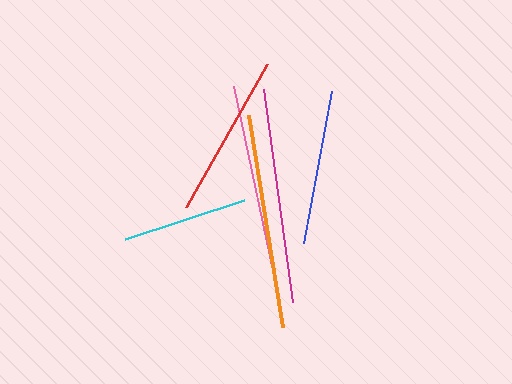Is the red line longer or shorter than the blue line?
The red line is longer than the blue line.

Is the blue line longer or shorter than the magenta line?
The magenta line is longer than the blue line.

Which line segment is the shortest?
The cyan line is the shortest at approximately 126 pixels.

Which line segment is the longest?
The pink line is the longest at approximately 226 pixels.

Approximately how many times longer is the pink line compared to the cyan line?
The pink line is approximately 1.8 times the length of the cyan line.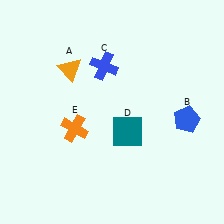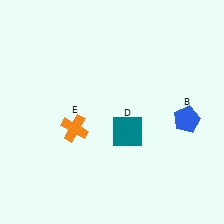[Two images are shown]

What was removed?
The blue cross (C), the orange triangle (A) were removed in Image 2.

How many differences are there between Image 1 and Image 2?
There are 2 differences between the two images.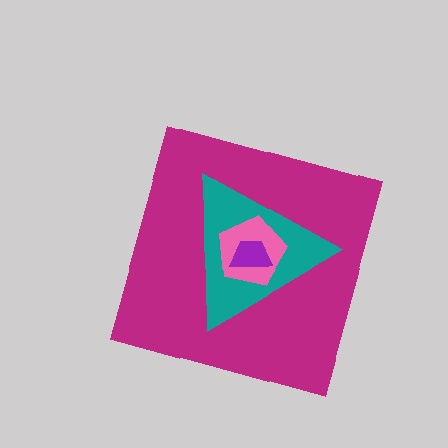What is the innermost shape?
The purple trapezoid.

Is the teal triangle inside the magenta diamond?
Yes.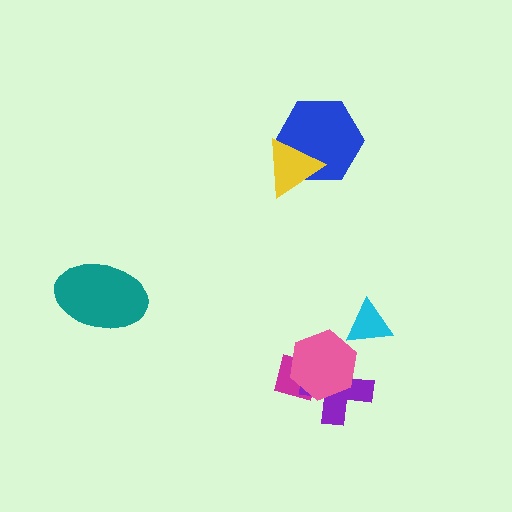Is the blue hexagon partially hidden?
Yes, it is partially covered by another shape.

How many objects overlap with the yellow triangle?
1 object overlaps with the yellow triangle.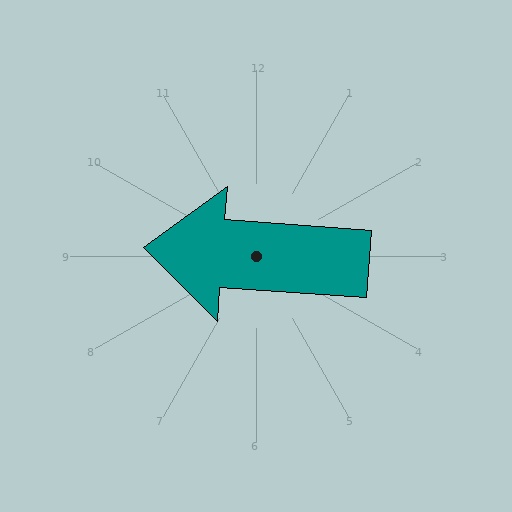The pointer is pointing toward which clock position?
Roughly 9 o'clock.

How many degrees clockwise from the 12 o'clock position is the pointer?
Approximately 274 degrees.